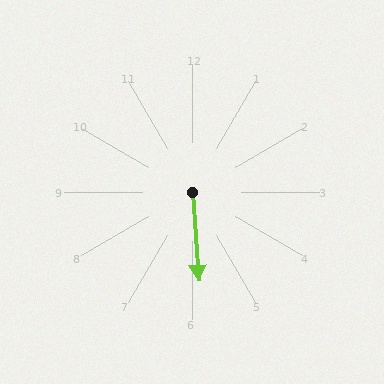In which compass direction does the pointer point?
South.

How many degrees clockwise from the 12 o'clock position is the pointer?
Approximately 176 degrees.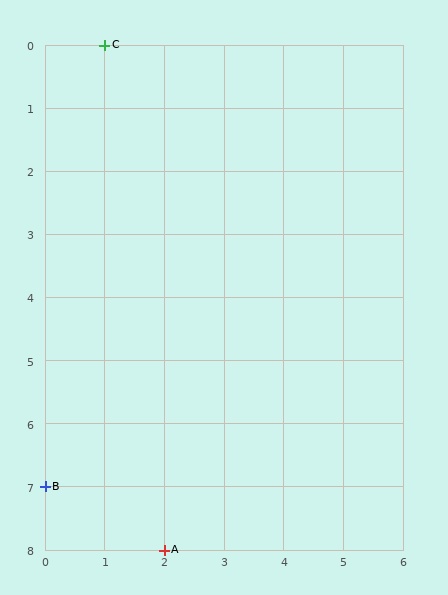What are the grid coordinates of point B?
Point B is at grid coordinates (0, 7).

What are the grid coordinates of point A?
Point A is at grid coordinates (2, 8).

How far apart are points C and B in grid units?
Points C and B are 1 column and 7 rows apart (about 7.1 grid units diagonally).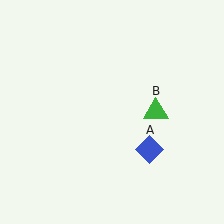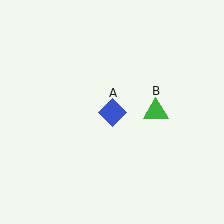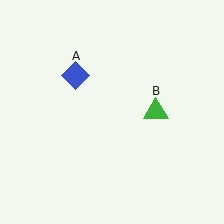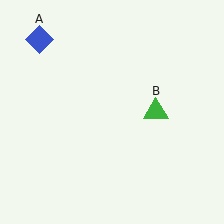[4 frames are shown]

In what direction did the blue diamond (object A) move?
The blue diamond (object A) moved up and to the left.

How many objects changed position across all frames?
1 object changed position: blue diamond (object A).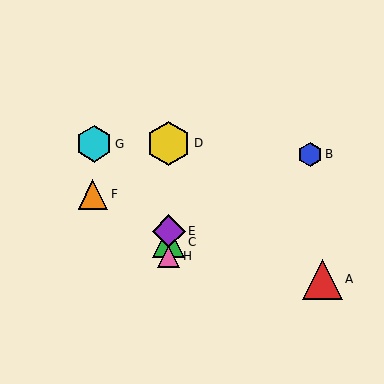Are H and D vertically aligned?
Yes, both are at x≈169.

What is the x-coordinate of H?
Object H is at x≈169.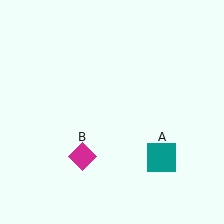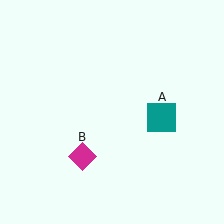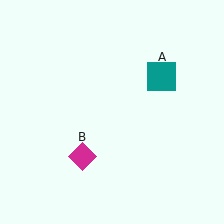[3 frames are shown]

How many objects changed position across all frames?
1 object changed position: teal square (object A).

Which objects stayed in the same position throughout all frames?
Magenta diamond (object B) remained stationary.